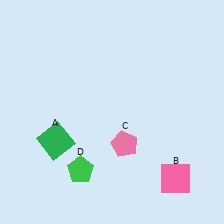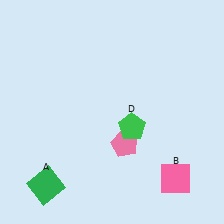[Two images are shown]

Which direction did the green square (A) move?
The green square (A) moved down.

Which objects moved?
The objects that moved are: the green square (A), the green pentagon (D).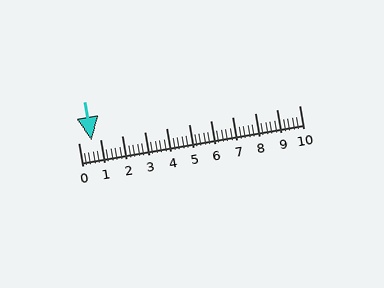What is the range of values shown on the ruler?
The ruler shows values from 0 to 10.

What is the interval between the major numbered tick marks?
The major tick marks are spaced 1 units apart.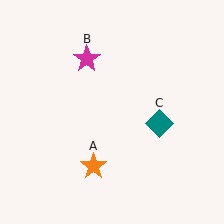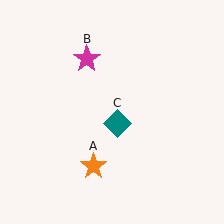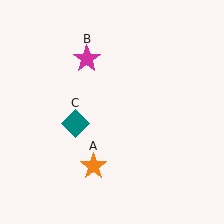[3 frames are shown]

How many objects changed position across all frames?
1 object changed position: teal diamond (object C).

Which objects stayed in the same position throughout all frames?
Orange star (object A) and magenta star (object B) remained stationary.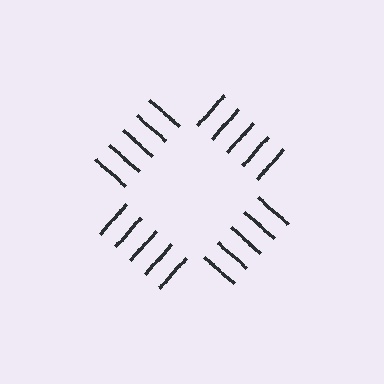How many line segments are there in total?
20 — 5 along each of the 4 edges.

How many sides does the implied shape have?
4 sides — the line-ends trace a square.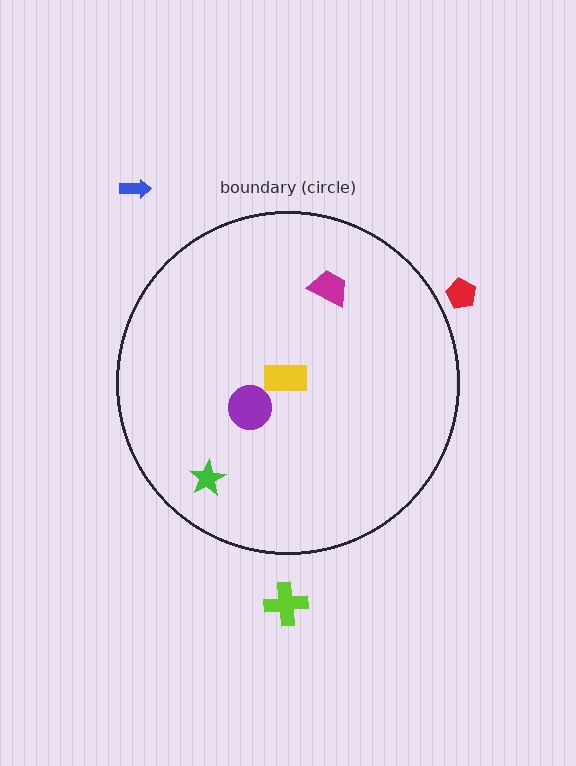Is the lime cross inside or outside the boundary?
Outside.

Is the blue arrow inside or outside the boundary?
Outside.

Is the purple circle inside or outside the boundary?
Inside.